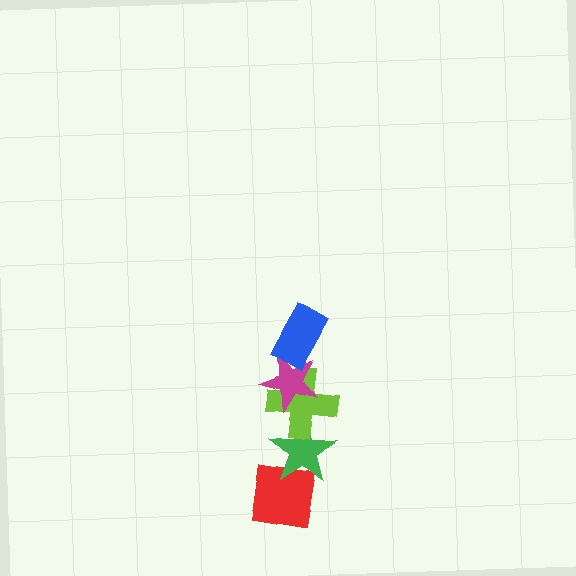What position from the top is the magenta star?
The magenta star is 2nd from the top.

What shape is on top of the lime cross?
The magenta star is on top of the lime cross.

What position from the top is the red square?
The red square is 5th from the top.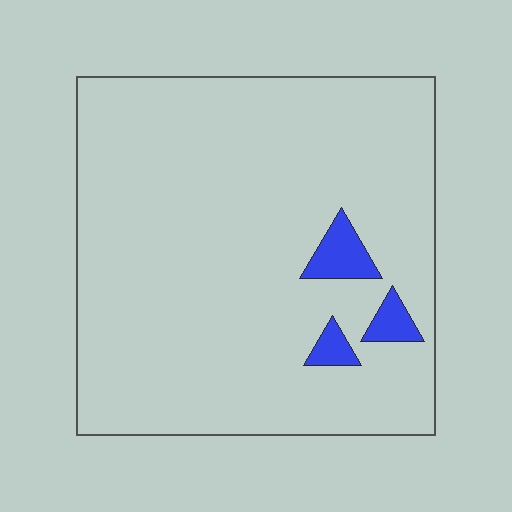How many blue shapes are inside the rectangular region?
3.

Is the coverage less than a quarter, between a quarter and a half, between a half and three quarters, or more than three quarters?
Less than a quarter.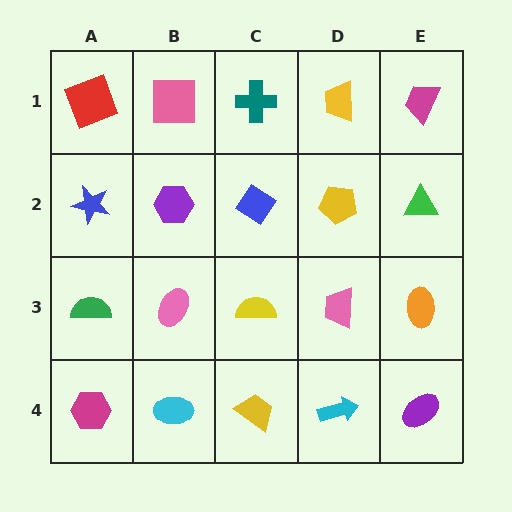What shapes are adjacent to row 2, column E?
A magenta trapezoid (row 1, column E), an orange ellipse (row 3, column E), a yellow pentagon (row 2, column D).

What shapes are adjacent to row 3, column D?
A yellow pentagon (row 2, column D), a cyan arrow (row 4, column D), a yellow semicircle (row 3, column C), an orange ellipse (row 3, column E).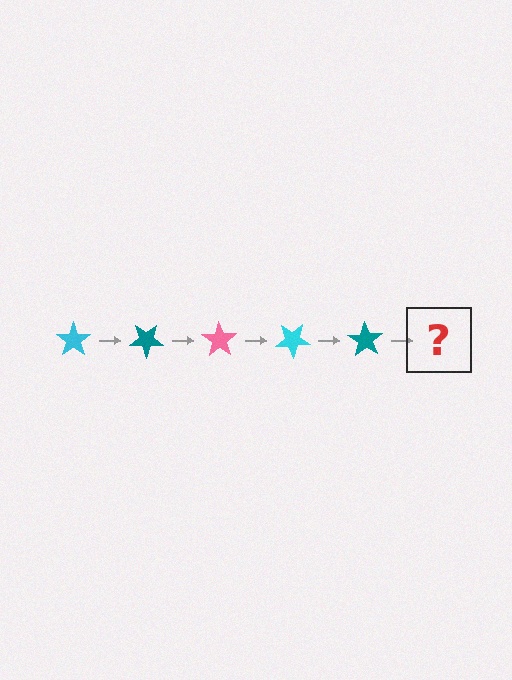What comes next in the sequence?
The next element should be a pink star, rotated 175 degrees from the start.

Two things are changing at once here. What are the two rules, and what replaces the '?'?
The two rules are that it rotates 35 degrees each step and the color cycles through cyan, teal, and pink. The '?' should be a pink star, rotated 175 degrees from the start.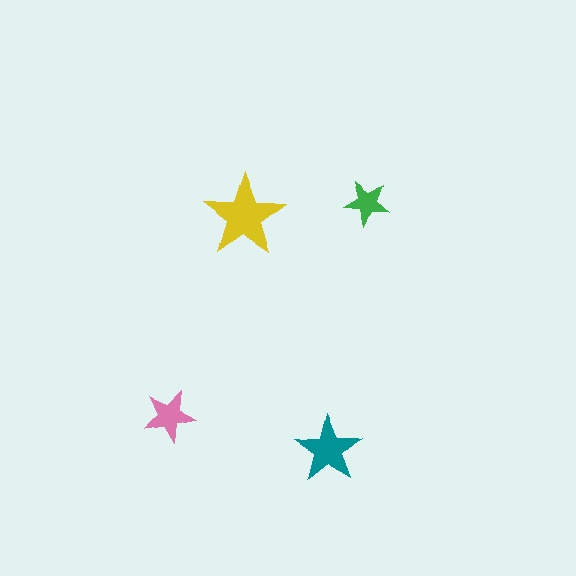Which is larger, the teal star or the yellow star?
The yellow one.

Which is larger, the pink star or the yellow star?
The yellow one.